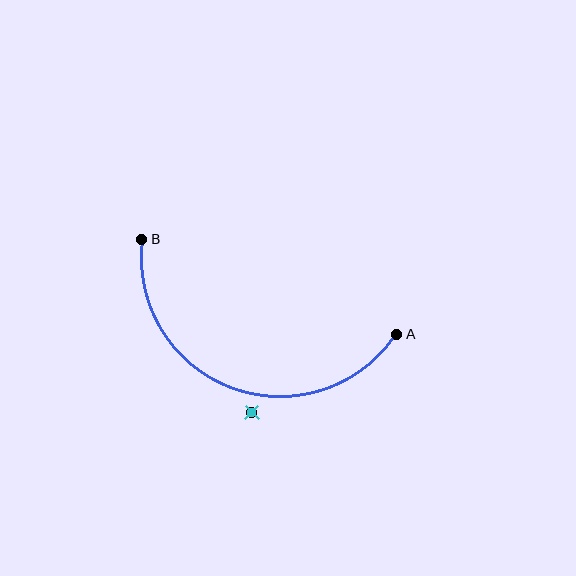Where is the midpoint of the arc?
The arc midpoint is the point on the curve farthest from the straight line joining A and B. It sits below that line.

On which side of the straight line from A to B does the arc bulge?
The arc bulges below the straight line connecting A and B.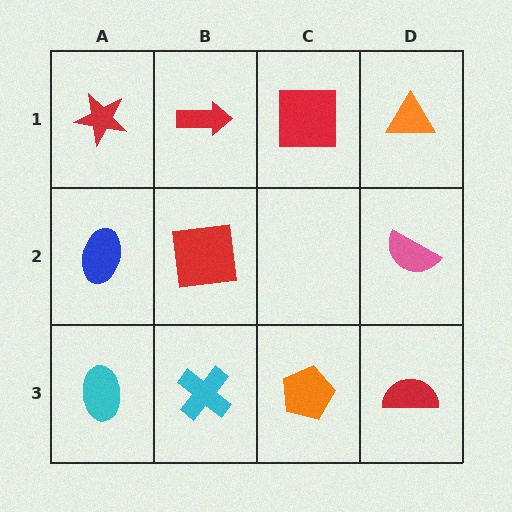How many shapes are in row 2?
3 shapes.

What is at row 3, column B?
A cyan cross.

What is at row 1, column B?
A red arrow.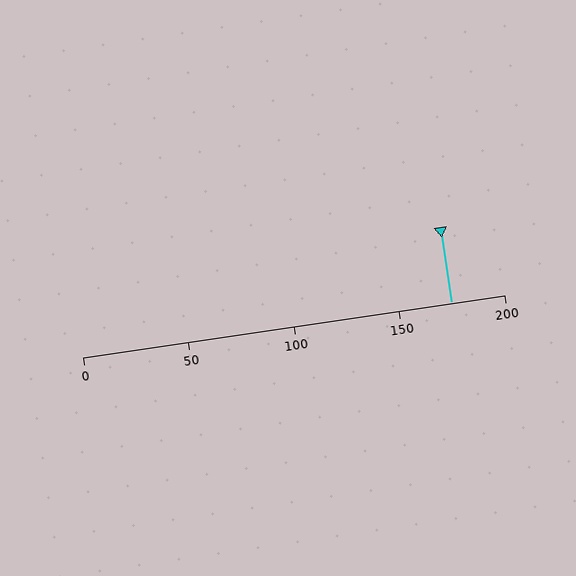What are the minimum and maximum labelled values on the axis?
The axis runs from 0 to 200.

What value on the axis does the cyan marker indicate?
The marker indicates approximately 175.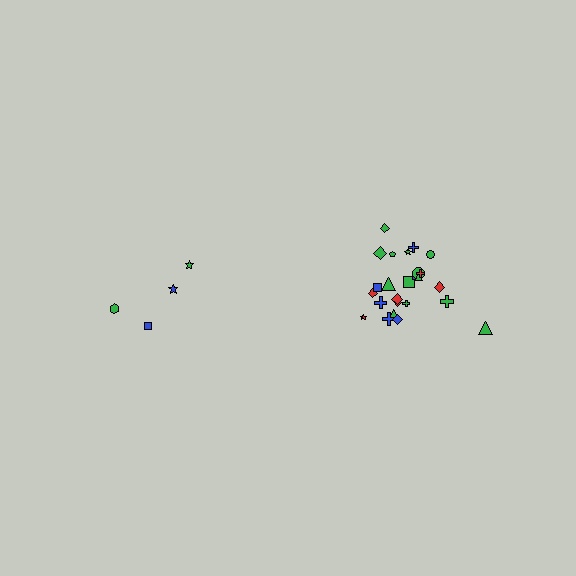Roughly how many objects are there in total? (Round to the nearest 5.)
Roughly 30 objects in total.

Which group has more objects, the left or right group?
The right group.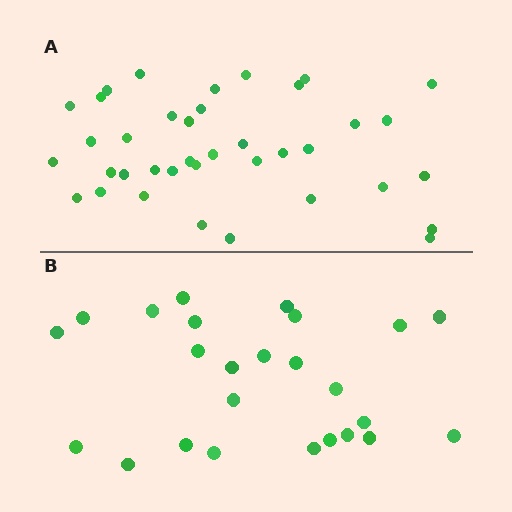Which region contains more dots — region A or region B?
Region A (the top region) has more dots.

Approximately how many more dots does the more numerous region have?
Region A has approximately 15 more dots than region B.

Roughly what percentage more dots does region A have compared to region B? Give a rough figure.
About 50% more.